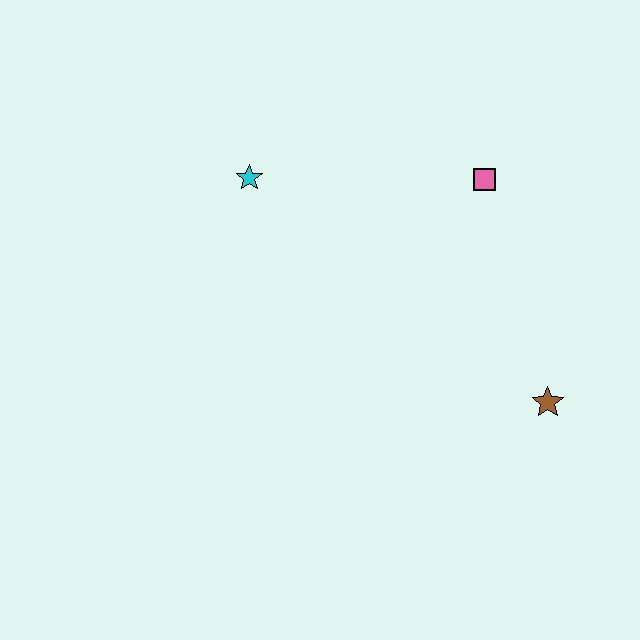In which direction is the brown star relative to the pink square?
The brown star is below the pink square.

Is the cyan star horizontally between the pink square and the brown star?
No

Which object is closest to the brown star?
The pink square is closest to the brown star.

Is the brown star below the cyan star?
Yes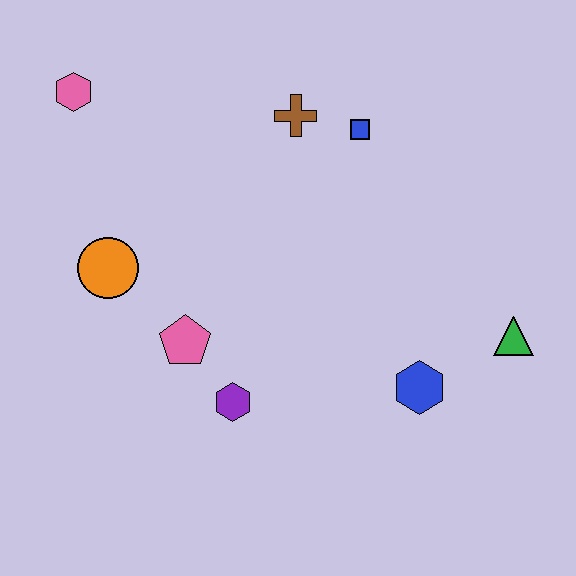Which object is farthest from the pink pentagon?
The green triangle is farthest from the pink pentagon.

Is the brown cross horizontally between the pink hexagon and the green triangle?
Yes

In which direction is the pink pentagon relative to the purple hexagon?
The pink pentagon is above the purple hexagon.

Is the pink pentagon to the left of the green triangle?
Yes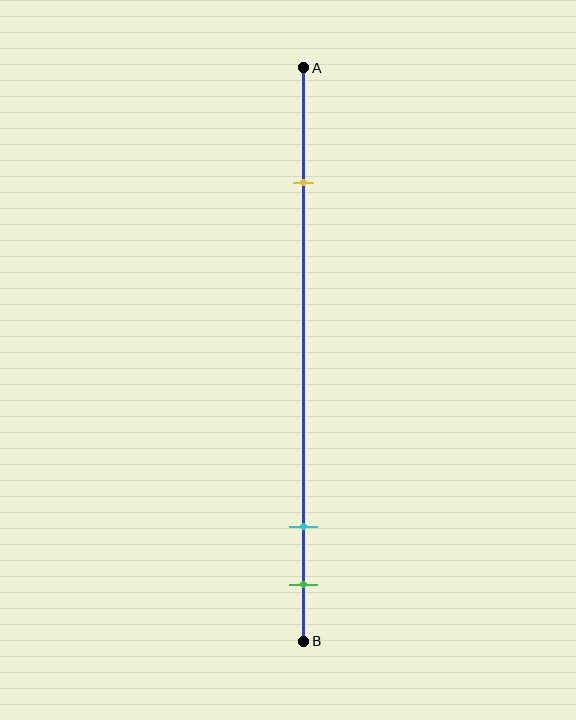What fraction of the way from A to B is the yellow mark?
The yellow mark is approximately 20% (0.2) of the way from A to B.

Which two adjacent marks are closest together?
The cyan and green marks are the closest adjacent pair.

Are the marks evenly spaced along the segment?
No, the marks are not evenly spaced.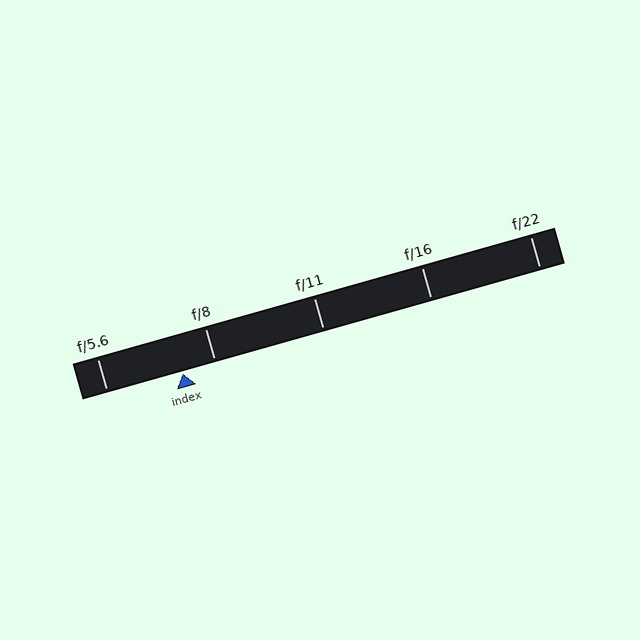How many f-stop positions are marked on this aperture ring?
There are 5 f-stop positions marked.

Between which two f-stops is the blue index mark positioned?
The index mark is between f/5.6 and f/8.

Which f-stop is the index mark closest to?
The index mark is closest to f/8.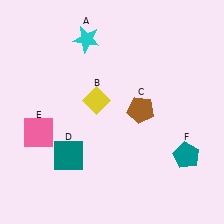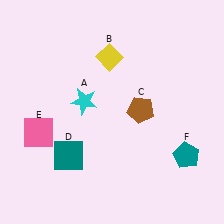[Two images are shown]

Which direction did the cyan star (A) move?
The cyan star (A) moved down.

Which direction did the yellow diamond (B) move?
The yellow diamond (B) moved up.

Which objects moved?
The objects that moved are: the cyan star (A), the yellow diamond (B).